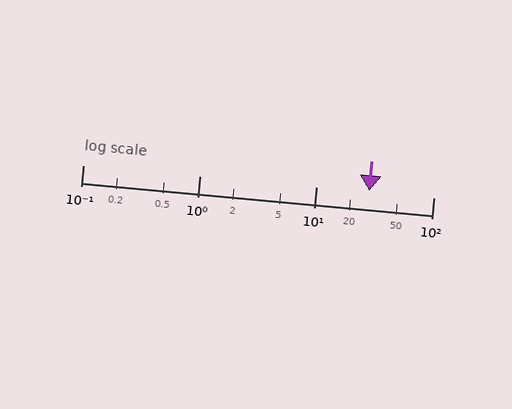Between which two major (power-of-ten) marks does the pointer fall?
The pointer is between 10 and 100.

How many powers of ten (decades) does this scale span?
The scale spans 3 decades, from 0.1 to 100.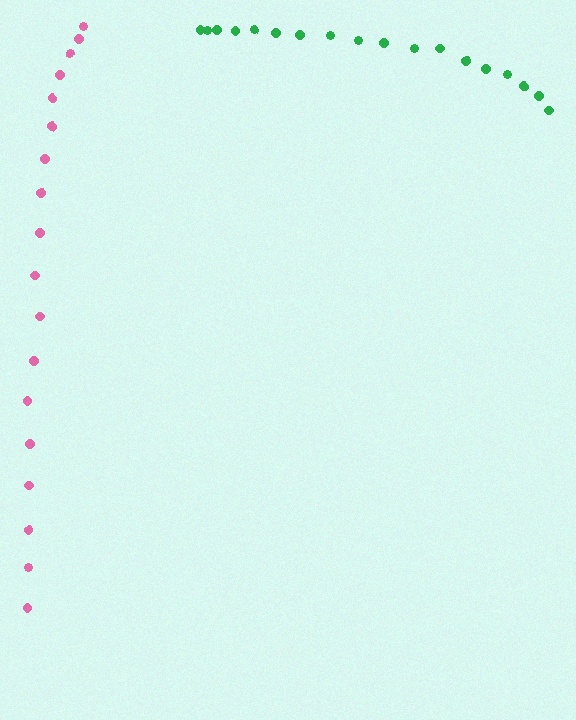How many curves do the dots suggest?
There are 2 distinct paths.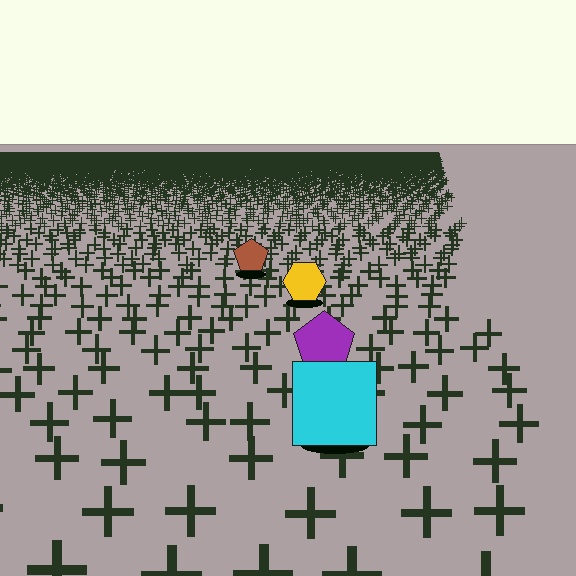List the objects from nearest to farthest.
From nearest to farthest: the cyan square, the purple pentagon, the yellow hexagon, the brown pentagon.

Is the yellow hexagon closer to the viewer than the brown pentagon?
Yes. The yellow hexagon is closer — you can tell from the texture gradient: the ground texture is coarser near it.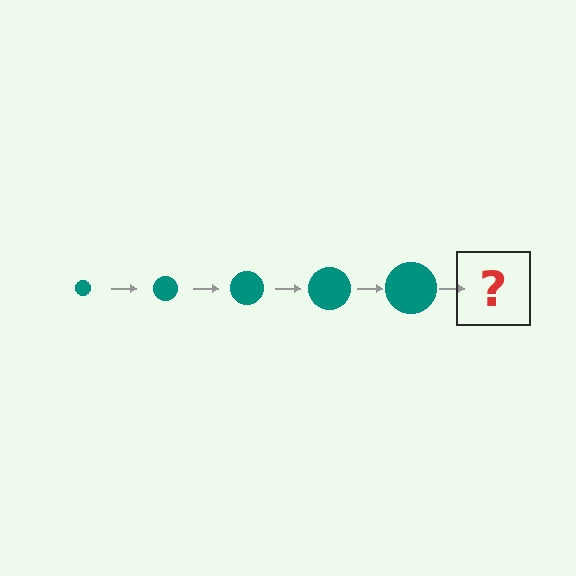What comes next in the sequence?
The next element should be a teal circle, larger than the previous one.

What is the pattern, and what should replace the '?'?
The pattern is that the circle gets progressively larger each step. The '?' should be a teal circle, larger than the previous one.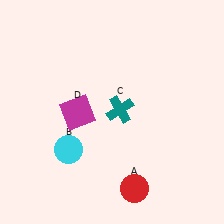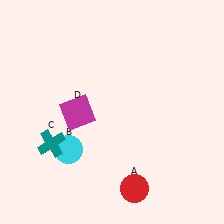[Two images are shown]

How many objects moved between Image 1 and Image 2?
1 object moved between the two images.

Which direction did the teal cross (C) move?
The teal cross (C) moved left.